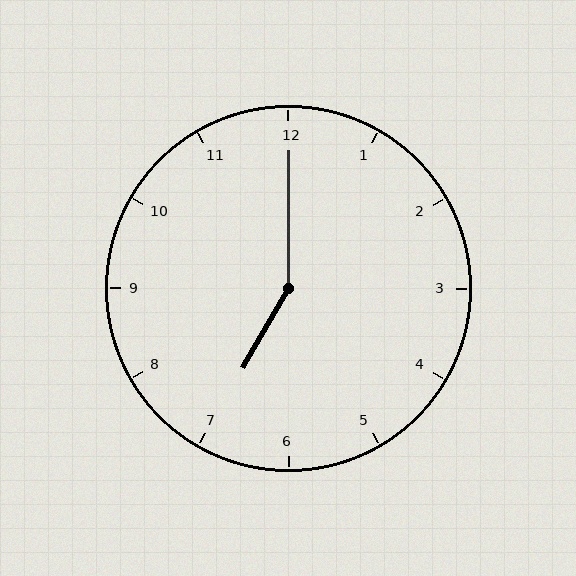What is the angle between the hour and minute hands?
Approximately 150 degrees.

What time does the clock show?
7:00.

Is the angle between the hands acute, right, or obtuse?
It is obtuse.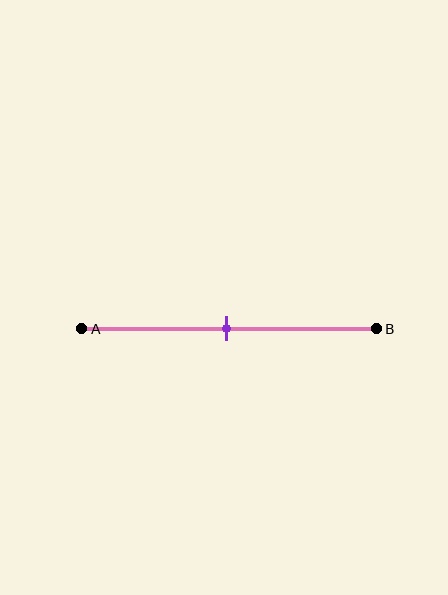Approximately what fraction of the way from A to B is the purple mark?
The purple mark is approximately 50% of the way from A to B.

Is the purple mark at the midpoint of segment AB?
Yes, the mark is approximately at the midpoint.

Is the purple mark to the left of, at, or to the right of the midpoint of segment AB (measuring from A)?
The purple mark is approximately at the midpoint of segment AB.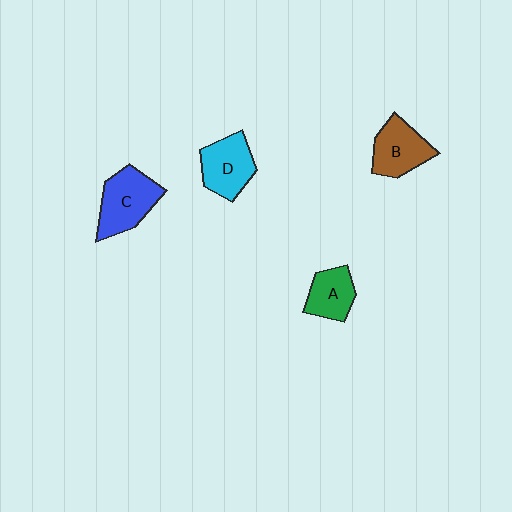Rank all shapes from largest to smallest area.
From largest to smallest: C (blue), D (cyan), B (brown), A (green).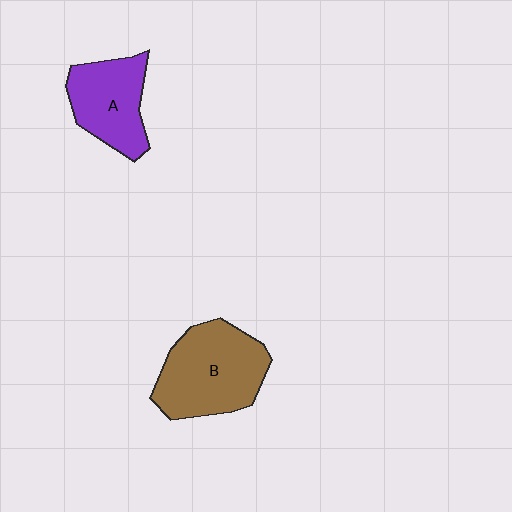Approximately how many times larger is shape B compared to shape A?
Approximately 1.4 times.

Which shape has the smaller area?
Shape A (purple).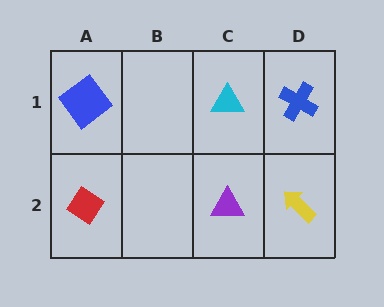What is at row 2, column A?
A red diamond.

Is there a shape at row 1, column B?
No, that cell is empty.